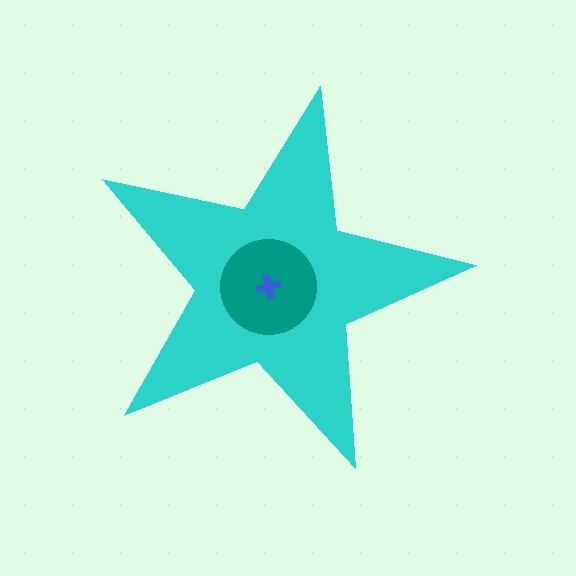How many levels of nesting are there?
3.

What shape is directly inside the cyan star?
The teal circle.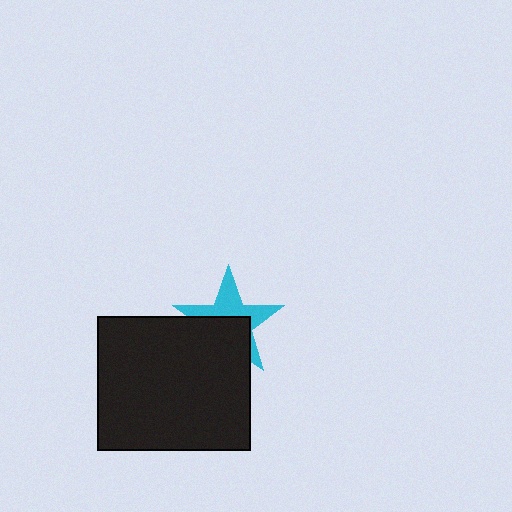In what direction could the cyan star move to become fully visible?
The cyan star could move up. That would shift it out from behind the black rectangle entirely.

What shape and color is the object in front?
The object in front is a black rectangle.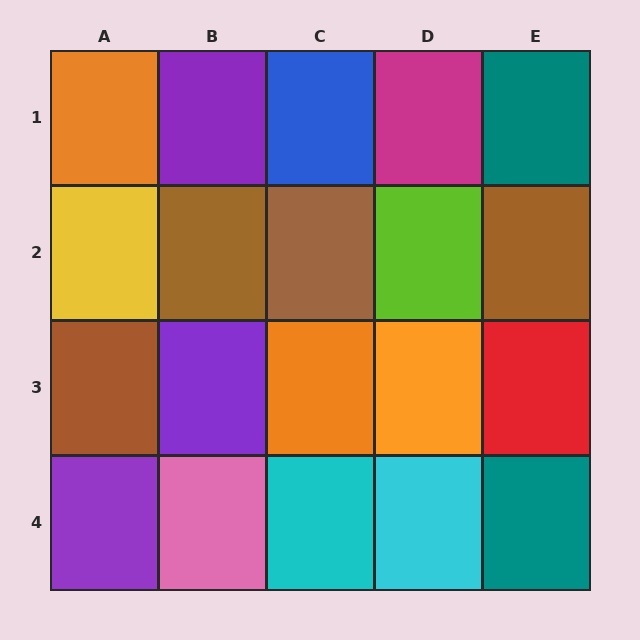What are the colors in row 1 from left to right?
Orange, purple, blue, magenta, teal.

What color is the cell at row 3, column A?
Brown.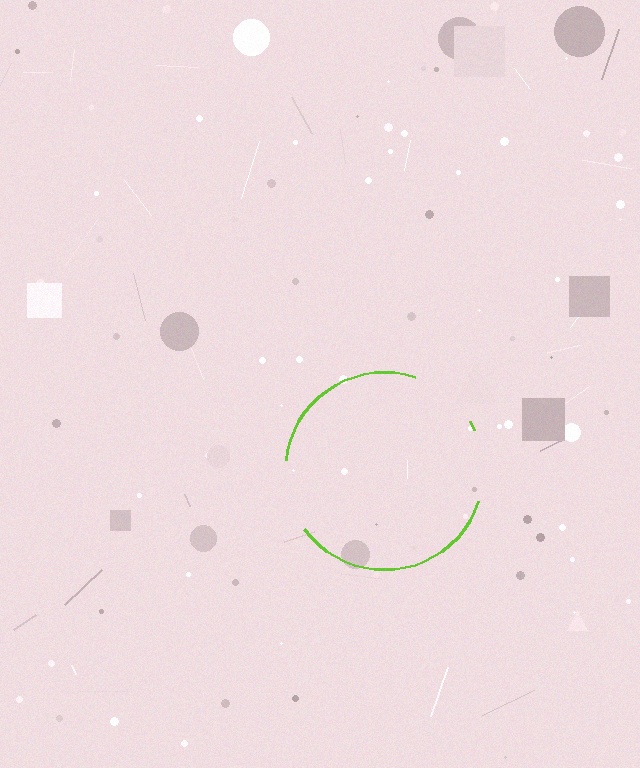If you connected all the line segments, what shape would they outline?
They would outline a circle.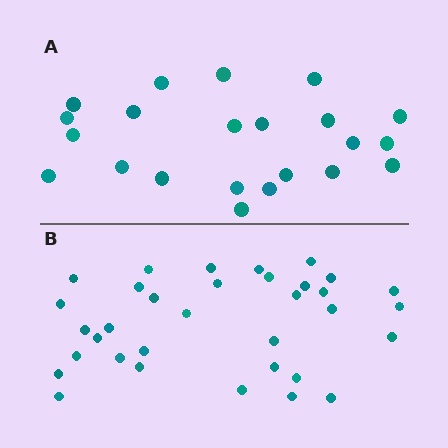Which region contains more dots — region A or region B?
Region B (the bottom region) has more dots.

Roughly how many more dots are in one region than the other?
Region B has roughly 12 or so more dots than region A.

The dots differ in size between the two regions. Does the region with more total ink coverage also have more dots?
No. Region A has more total ink coverage because its dots are larger, but region B actually contains more individual dots. Total area can be misleading — the number of items is what matters here.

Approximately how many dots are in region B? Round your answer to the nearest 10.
About 30 dots. (The exact count is 34, which rounds to 30.)